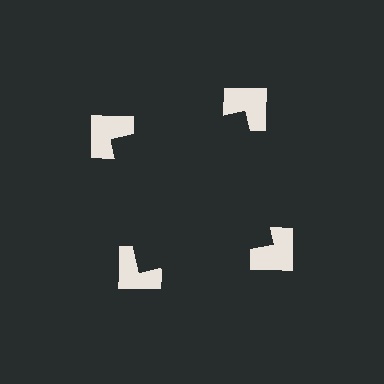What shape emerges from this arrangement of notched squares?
An illusory square — its edges are inferred from the aligned wedge cuts in the notched squares, not physically drawn.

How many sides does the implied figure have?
4 sides.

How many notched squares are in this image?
There are 4 — one at each vertex of the illusory square.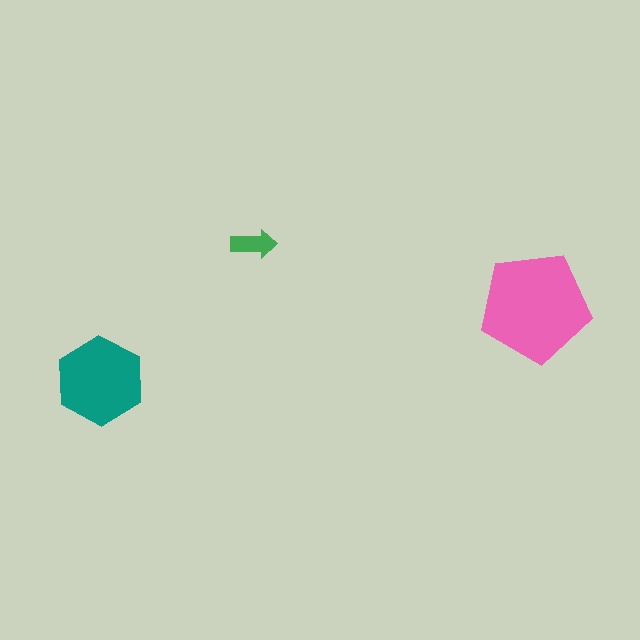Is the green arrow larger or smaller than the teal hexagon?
Smaller.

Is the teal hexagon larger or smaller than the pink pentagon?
Smaller.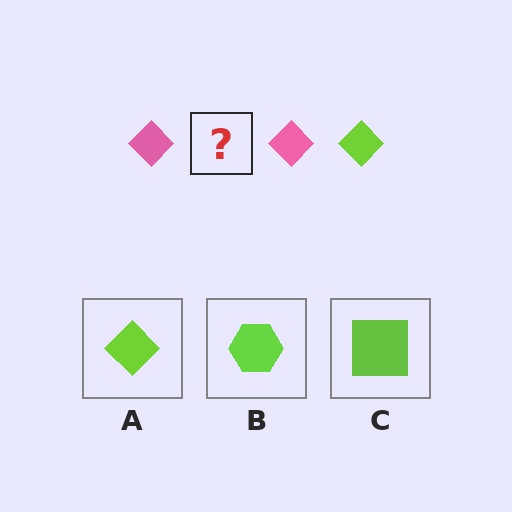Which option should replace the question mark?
Option A.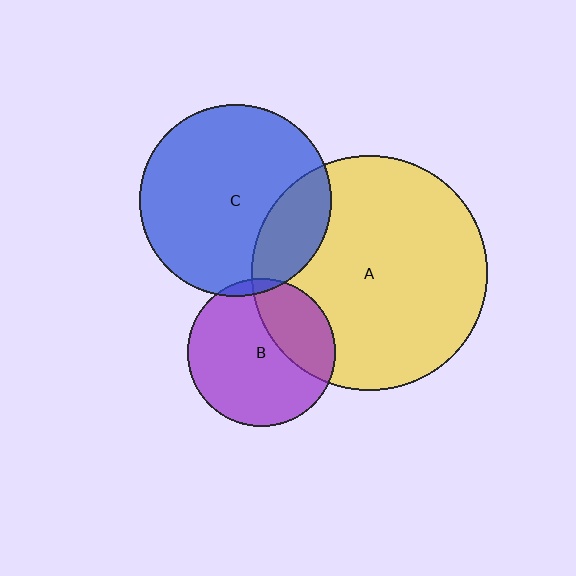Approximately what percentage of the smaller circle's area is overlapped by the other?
Approximately 5%.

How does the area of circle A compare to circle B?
Approximately 2.5 times.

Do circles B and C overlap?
Yes.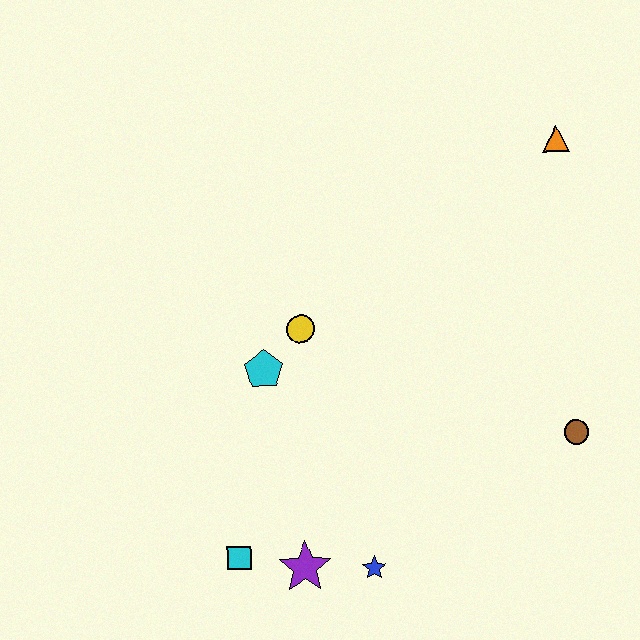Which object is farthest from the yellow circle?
The orange triangle is farthest from the yellow circle.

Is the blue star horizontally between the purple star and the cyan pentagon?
No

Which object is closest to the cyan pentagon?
The yellow circle is closest to the cyan pentagon.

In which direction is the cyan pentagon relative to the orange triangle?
The cyan pentagon is to the left of the orange triangle.